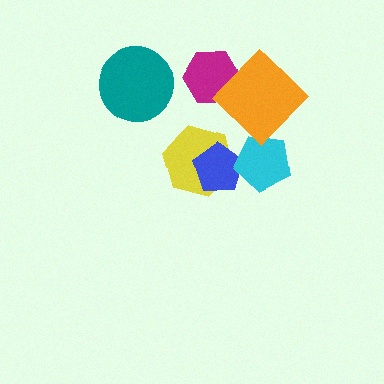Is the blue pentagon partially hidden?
Yes, it is partially covered by another shape.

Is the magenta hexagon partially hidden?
Yes, it is partially covered by another shape.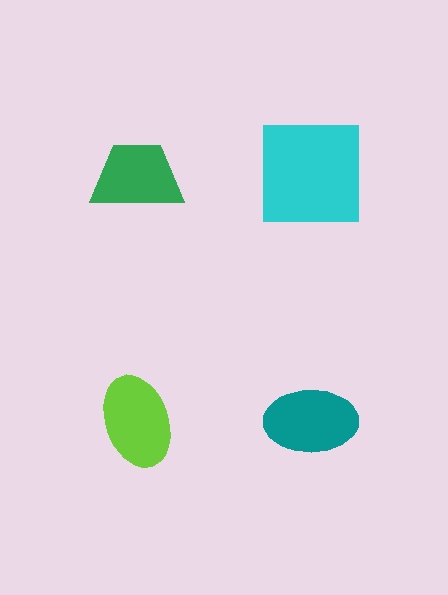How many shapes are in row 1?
2 shapes.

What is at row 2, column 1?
A lime ellipse.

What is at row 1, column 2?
A cyan square.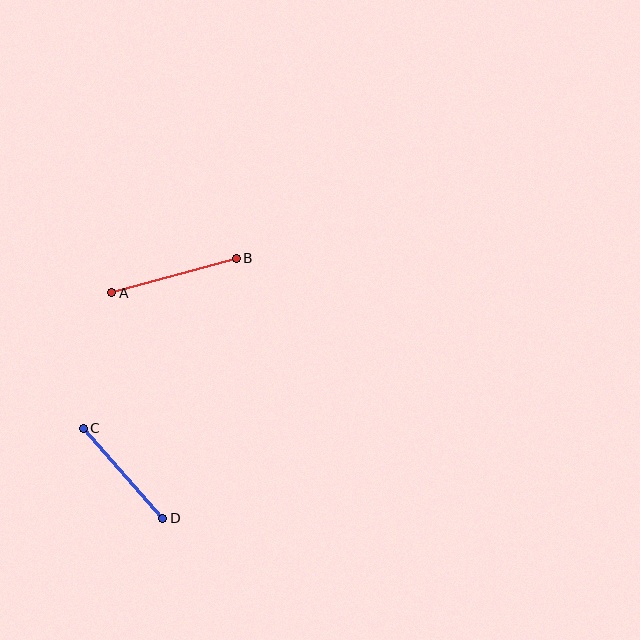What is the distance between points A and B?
The distance is approximately 129 pixels.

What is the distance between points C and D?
The distance is approximately 120 pixels.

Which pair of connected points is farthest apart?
Points A and B are farthest apart.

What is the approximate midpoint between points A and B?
The midpoint is at approximately (174, 276) pixels.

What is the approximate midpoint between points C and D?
The midpoint is at approximately (123, 473) pixels.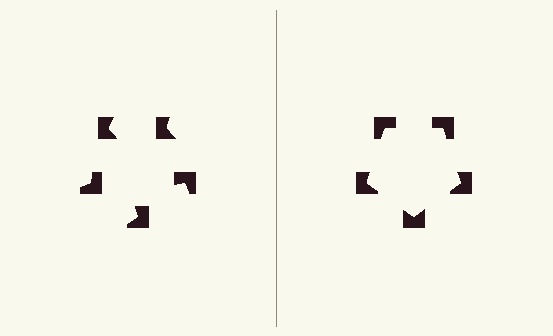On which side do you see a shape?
An illusory pentagon appears on the right side. On the left side the wedge cuts are rotated, so no coherent shape forms.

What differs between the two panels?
The notched squares are positioned identically on both sides; only the wedge orientations differ. On the right they align to a pentagon; on the left they are misaligned.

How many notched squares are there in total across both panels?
10 — 5 on each side.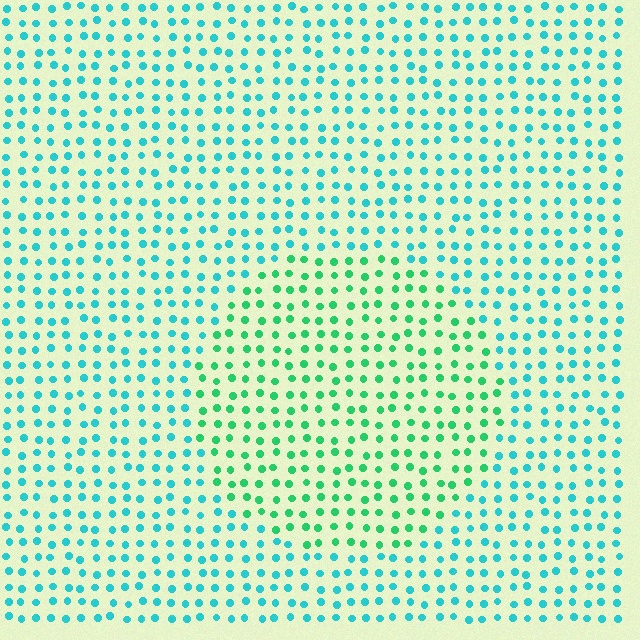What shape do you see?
I see a circle.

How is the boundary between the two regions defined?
The boundary is defined purely by a slight shift in hue (about 37 degrees). Spacing, size, and orientation are identical on both sides.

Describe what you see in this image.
The image is filled with small cyan elements in a uniform arrangement. A circle-shaped region is visible where the elements are tinted to a slightly different hue, forming a subtle color boundary.